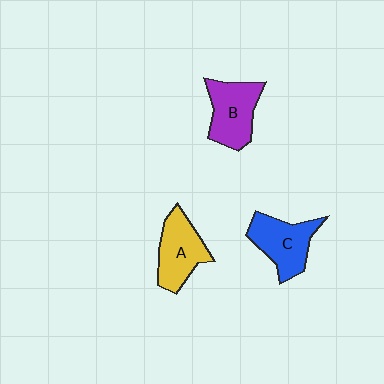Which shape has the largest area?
Shape B (purple).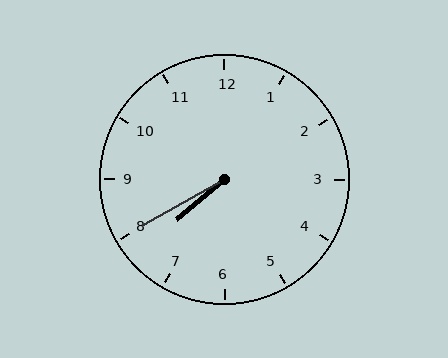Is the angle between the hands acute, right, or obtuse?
It is acute.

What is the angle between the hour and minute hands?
Approximately 10 degrees.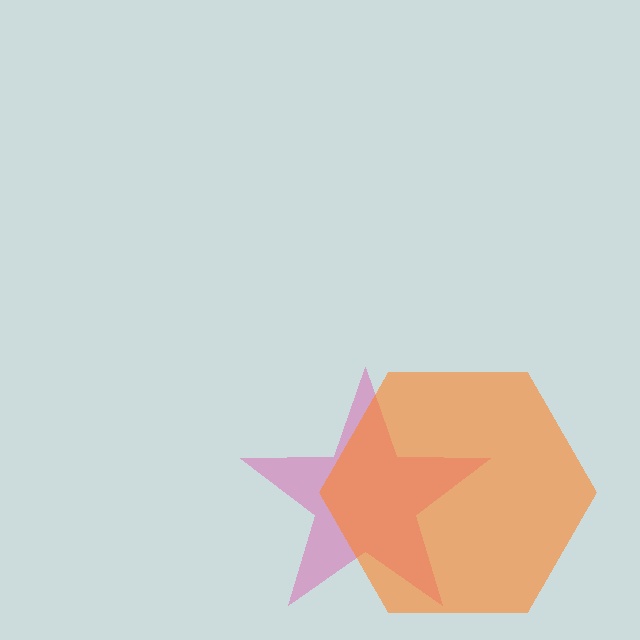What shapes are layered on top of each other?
The layered shapes are: a pink star, an orange hexagon.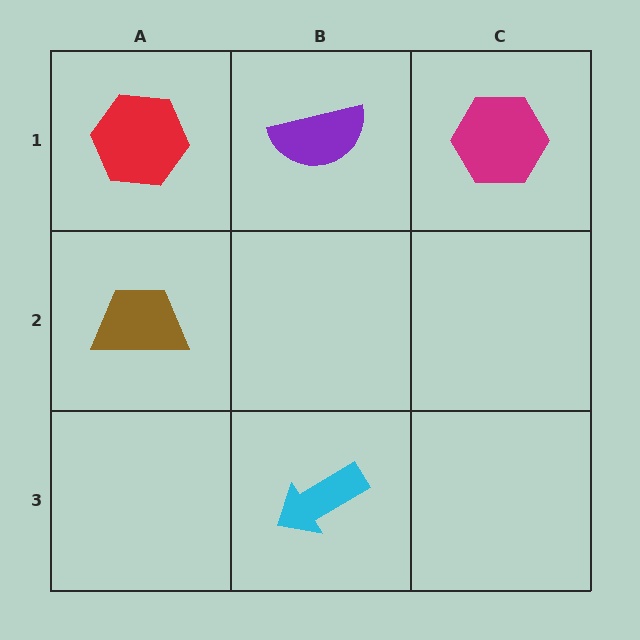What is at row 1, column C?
A magenta hexagon.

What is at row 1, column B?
A purple semicircle.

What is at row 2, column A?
A brown trapezoid.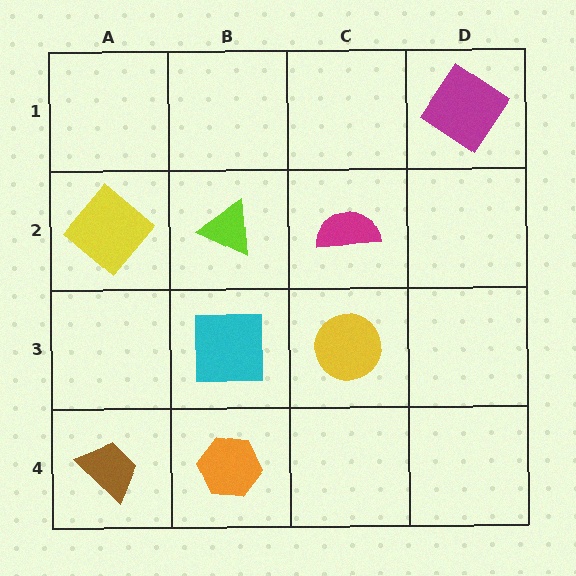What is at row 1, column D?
A magenta diamond.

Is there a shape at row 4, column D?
No, that cell is empty.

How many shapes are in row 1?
1 shape.